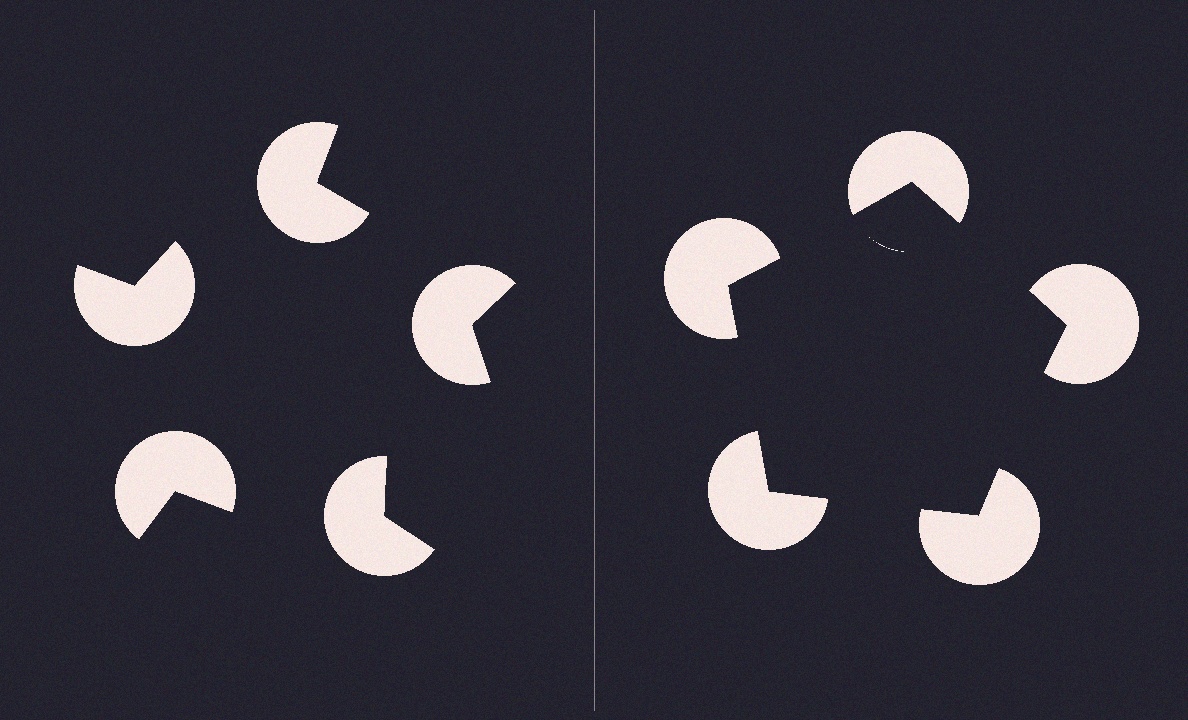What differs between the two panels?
The pac-man discs are positioned identically on both sides; only the wedge orientations differ. On the right they align to a pentagon; on the left they are misaligned.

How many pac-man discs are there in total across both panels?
10 — 5 on each side.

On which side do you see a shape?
An illusory pentagon appears on the right side. On the left side the wedge cuts are rotated, so no coherent shape forms.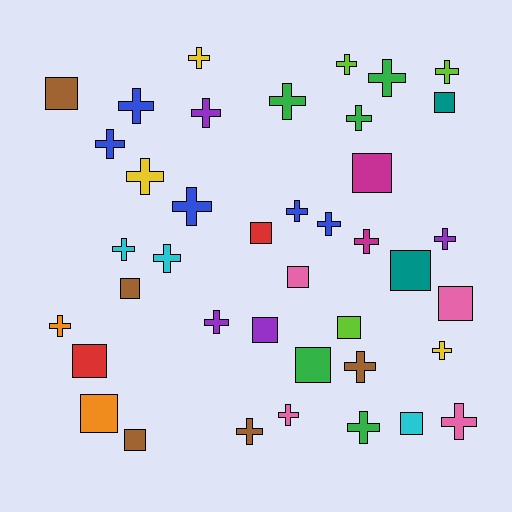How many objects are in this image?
There are 40 objects.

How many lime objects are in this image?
There are 3 lime objects.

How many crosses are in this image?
There are 25 crosses.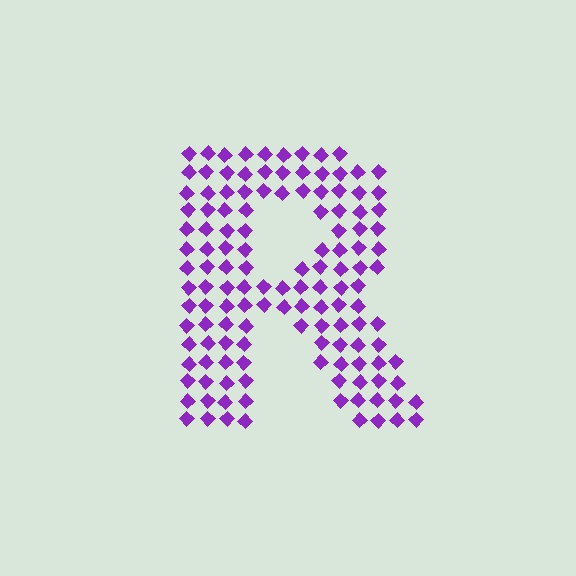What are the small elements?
The small elements are diamonds.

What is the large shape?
The large shape is the letter R.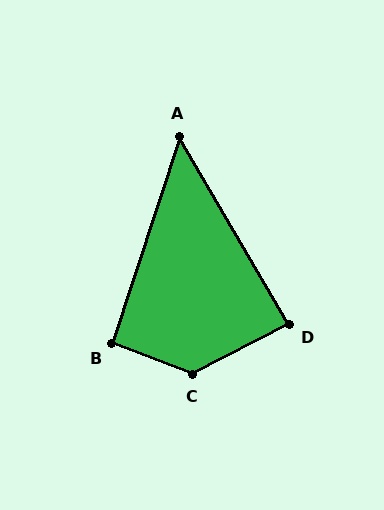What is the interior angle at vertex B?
Approximately 93 degrees (approximately right).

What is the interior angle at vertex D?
Approximately 87 degrees (approximately right).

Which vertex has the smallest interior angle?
A, at approximately 48 degrees.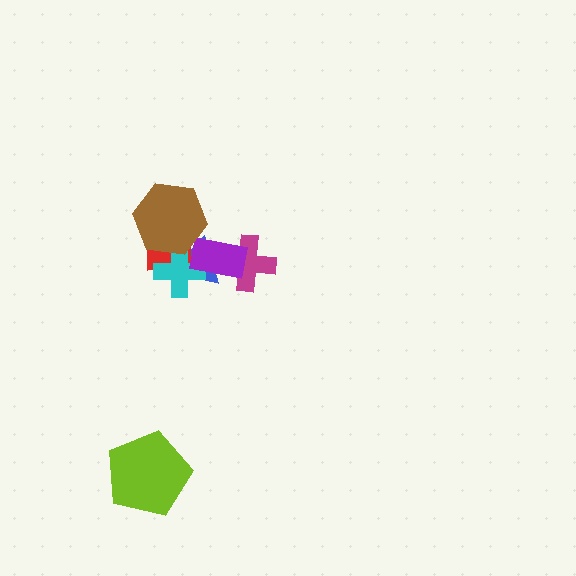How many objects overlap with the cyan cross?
4 objects overlap with the cyan cross.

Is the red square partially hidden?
Yes, it is partially covered by another shape.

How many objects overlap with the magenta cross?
2 objects overlap with the magenta cross.